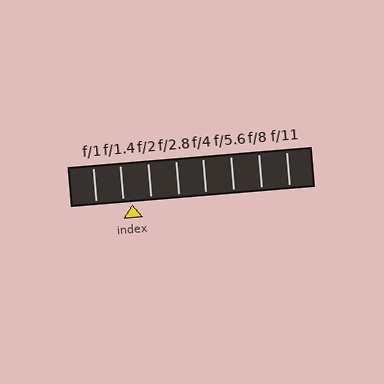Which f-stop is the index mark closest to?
The index mark is closest to f/1.4.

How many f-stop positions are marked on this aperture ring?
There are 8 f-stop positions marked.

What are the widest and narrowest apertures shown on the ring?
The widest aperture shown is f/1 and the narrowest is f/11.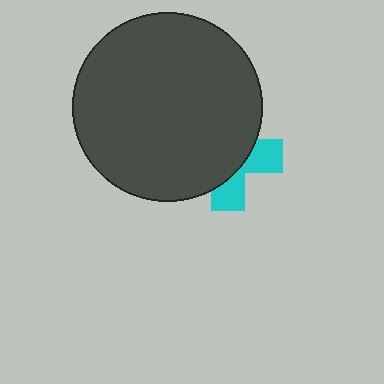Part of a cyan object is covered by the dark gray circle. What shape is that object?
It is a cross.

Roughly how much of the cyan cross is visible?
A small part of it is visible (roughly 36%).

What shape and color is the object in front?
The object in front is a dark gray circle.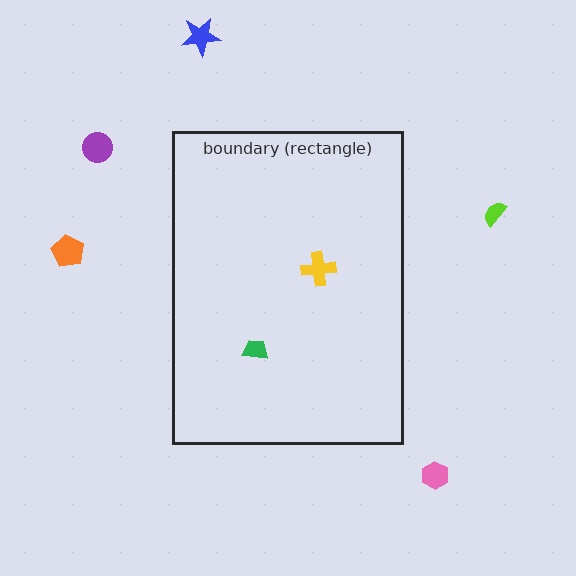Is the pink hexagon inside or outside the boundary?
Outside.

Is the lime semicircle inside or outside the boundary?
Outside.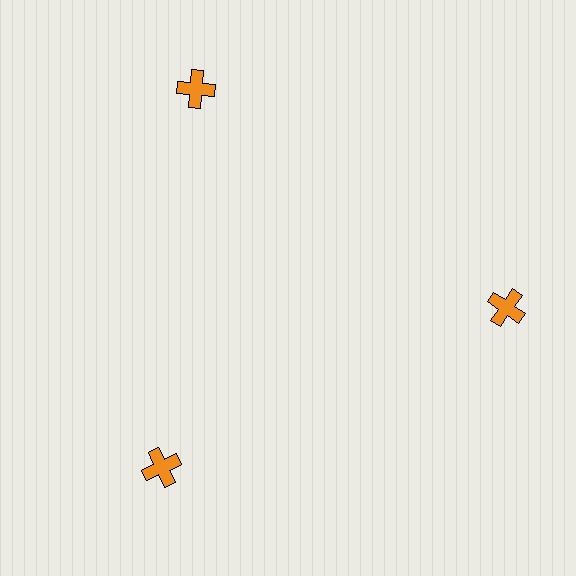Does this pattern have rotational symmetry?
Yes, this pattern has 3-fold rotational symmetry. It looks the same after rotating 120 degrees around the center.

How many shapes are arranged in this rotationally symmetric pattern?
There are 3 shapes, arranged in 3 groups of 1.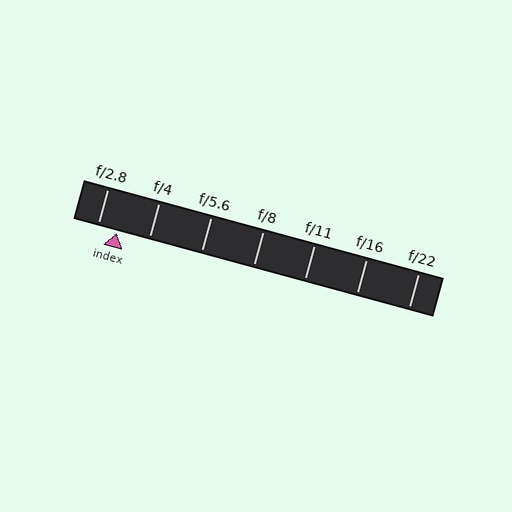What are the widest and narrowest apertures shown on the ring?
The widest aperture shown is f/2.8 and the narrowest is f/22.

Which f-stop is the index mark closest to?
The index mark is closest to f/2.8.